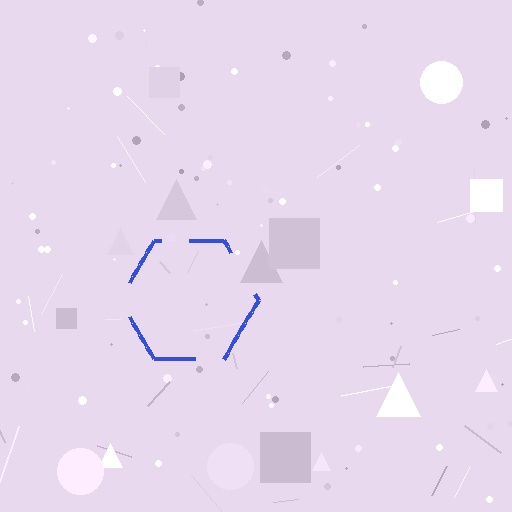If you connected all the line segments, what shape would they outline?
They would outline a hexagon.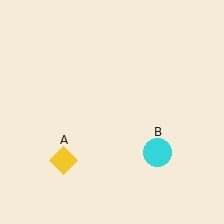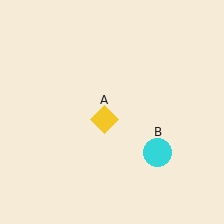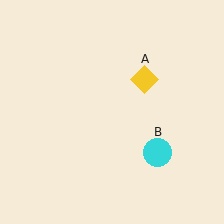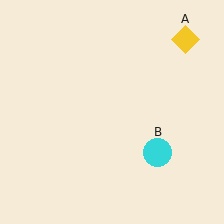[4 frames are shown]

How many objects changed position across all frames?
1 object changed position: yellow diamond (object A).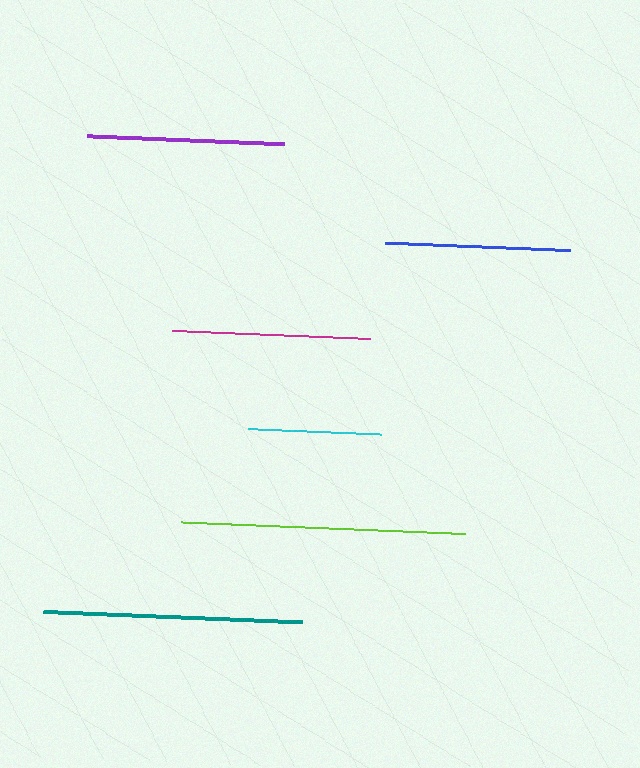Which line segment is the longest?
The lime line is the longest at approximately 283 pixels.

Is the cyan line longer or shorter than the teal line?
The teal line is longer than the cyan line.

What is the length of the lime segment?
The lime segment is approximately 283 pixels long.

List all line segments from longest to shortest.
From longest to shortest: lime, teal, purple, magenta, blue, cyan.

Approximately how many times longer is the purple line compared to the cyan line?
The purple line is approximately 1.5 times the length of the cyan line.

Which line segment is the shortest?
The cyan line is the shortest at approximately 133 pixels.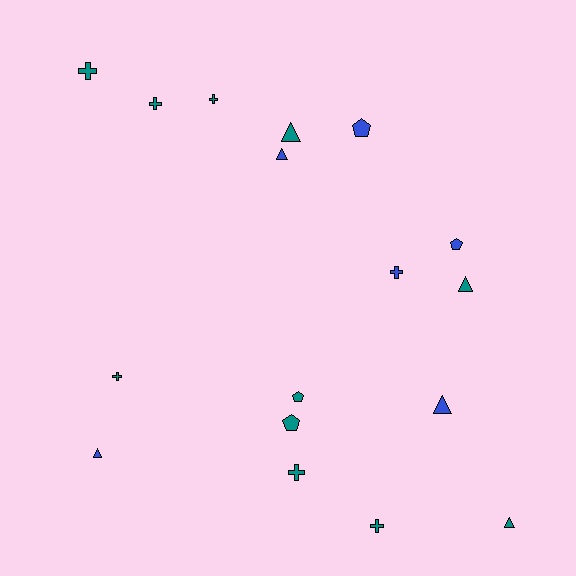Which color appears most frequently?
Teal, with 11 objects.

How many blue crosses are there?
There is 1 blue cross.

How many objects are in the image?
There are 17 objects.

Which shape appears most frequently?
Cross, with 7 objects.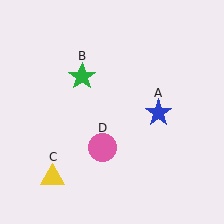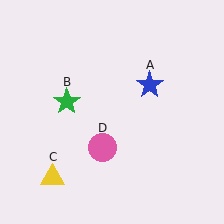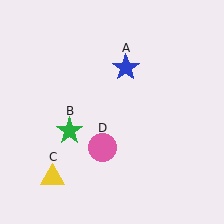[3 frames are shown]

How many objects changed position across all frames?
2 objects changed position: blue star (object A), green star (object B).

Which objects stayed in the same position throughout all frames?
Yellow triangle (object C) and pink circle (object D) remained stationary.